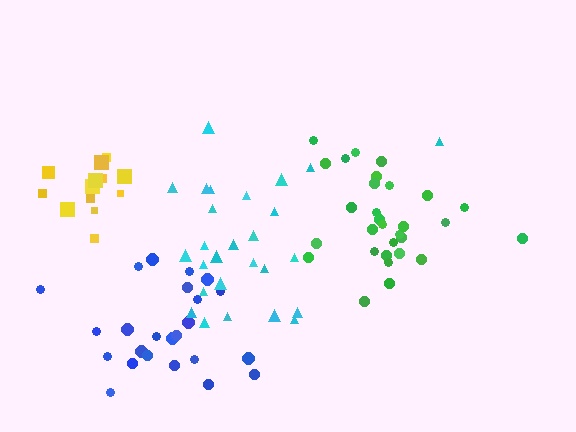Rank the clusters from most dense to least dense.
yellow, green, blue, cyan.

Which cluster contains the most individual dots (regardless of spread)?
Green (30).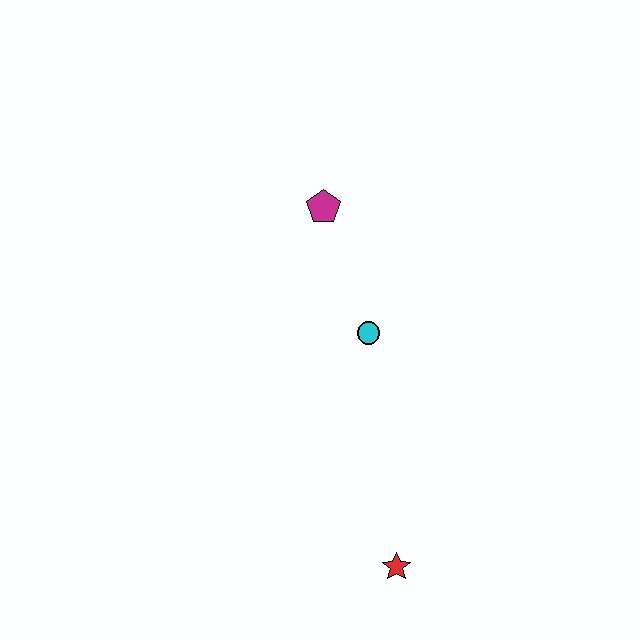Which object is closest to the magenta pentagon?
The cyan circle is closest to the magenta pentagon.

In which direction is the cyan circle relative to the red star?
The cyan circle is above the red star.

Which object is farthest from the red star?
The magenta pentagon is farthest from the red star.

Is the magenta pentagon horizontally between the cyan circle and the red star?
No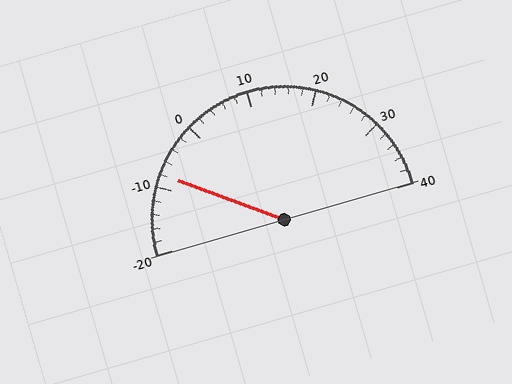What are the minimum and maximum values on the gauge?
The gauge ranges from -20 to 40.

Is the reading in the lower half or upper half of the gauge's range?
The reading is in the lower half of the range (-20 to 40).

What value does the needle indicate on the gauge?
The needle indicates approximately -8.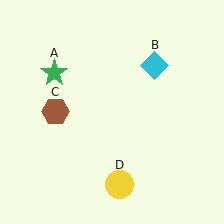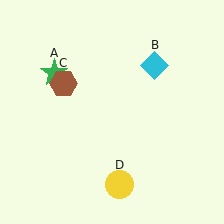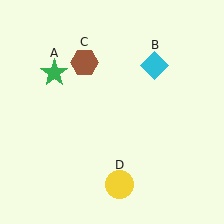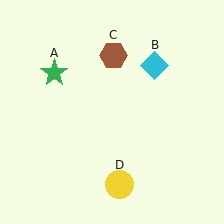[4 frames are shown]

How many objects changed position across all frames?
1 object changed position: brown hexagon (object C).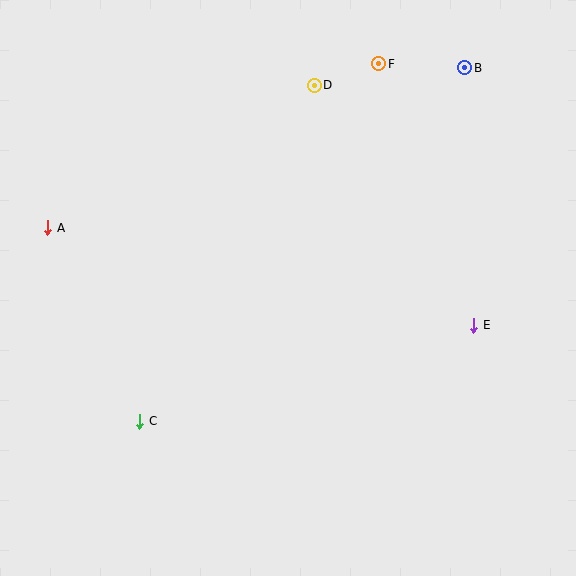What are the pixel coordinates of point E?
Point E is at (474, 325).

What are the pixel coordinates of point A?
Point A is at (48, 228).